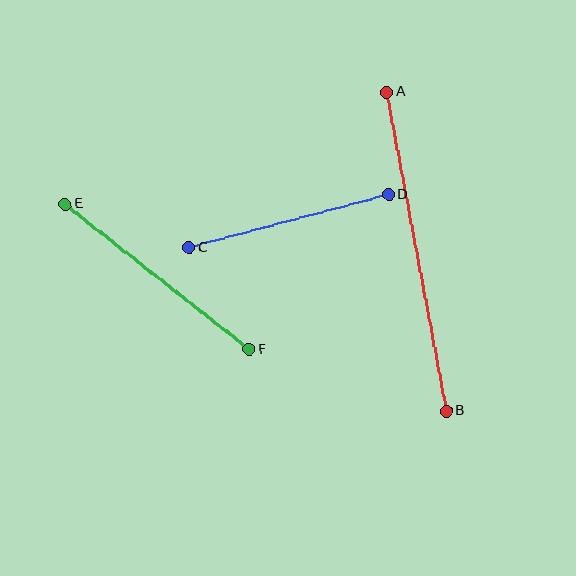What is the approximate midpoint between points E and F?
The midpoint is at approximately (157, 277) pixels.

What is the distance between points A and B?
The distance is approximately 325 pixels.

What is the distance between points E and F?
The distance is approximately 235 pixels.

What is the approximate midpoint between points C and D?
The midpoint is at approximately (289, 221) pixels.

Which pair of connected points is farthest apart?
Points A and B are farthest apart.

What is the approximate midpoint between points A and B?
The midpoint is at approximately (417, 251) pixels.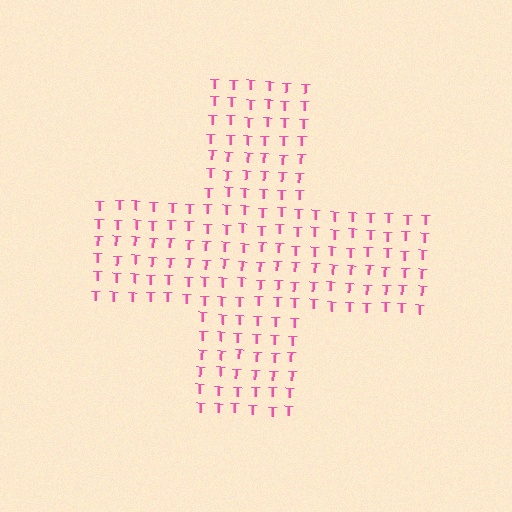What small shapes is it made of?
It is made of small letter T's.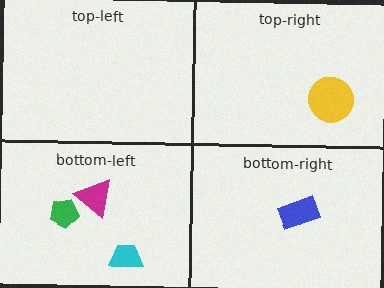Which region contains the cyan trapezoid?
The bottom-left region.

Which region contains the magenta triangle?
The bottom-left region.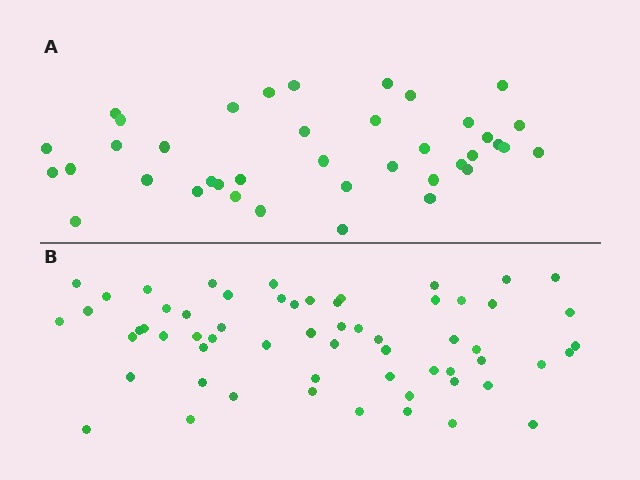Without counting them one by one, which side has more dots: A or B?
Region B (the bottom region) has more dots.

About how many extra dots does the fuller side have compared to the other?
Region B has approximately 20 more dots than region A.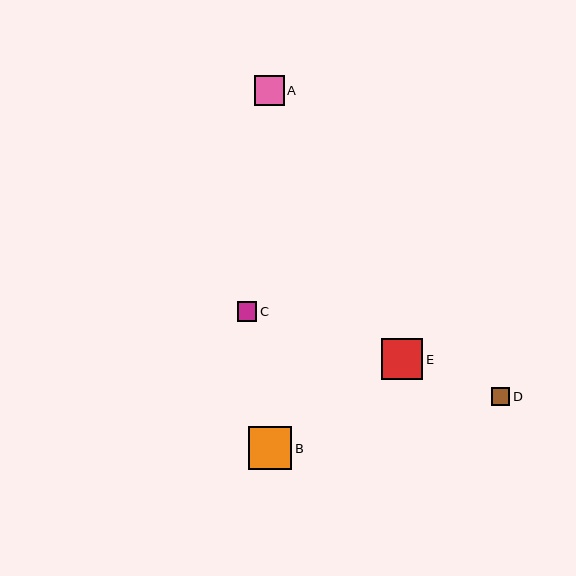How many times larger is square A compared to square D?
Square A is approximately 1.6 times the size of square D.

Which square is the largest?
Square B is the largest with a size of approximately 43 pixels.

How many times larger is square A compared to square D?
Square A is approximately 1.6 times the size of square D.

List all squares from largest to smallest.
From largest to smallest: B, E, A, C, D.